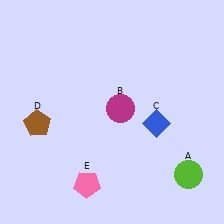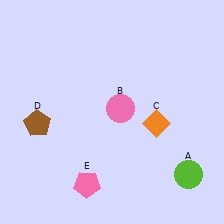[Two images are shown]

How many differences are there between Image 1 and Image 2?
There are 2 differences between the two images.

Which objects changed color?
B changed from magenta to pink. C changed from blue to orange.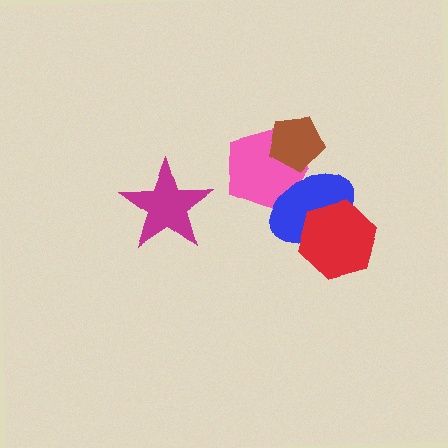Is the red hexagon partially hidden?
No, no other shape covers it.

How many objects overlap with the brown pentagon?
2 objects overlap with the brown pentagon.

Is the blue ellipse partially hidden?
Yes, it is partially covered by another shape.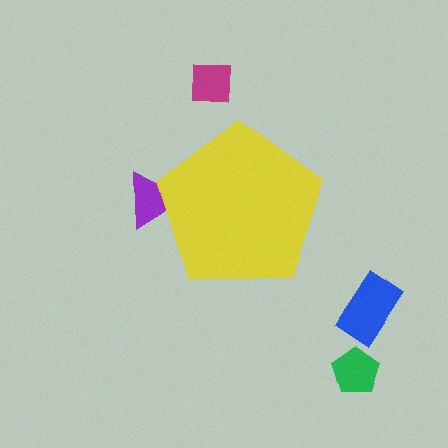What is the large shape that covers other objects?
A yellow pentagon.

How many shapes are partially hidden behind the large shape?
1 shape is partially hidden.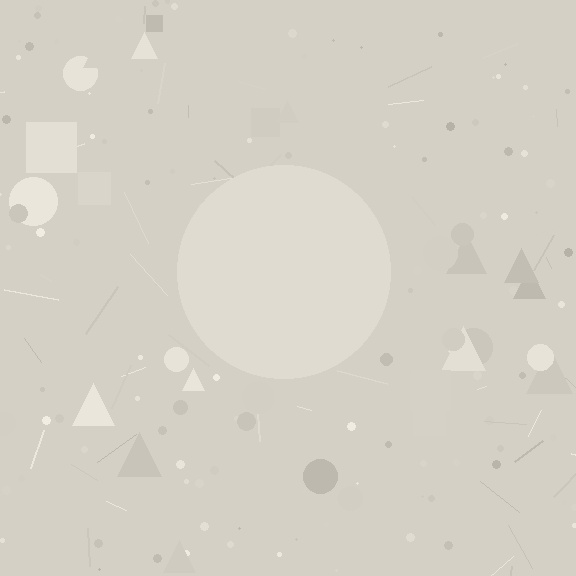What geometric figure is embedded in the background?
A circle is embedded in the background.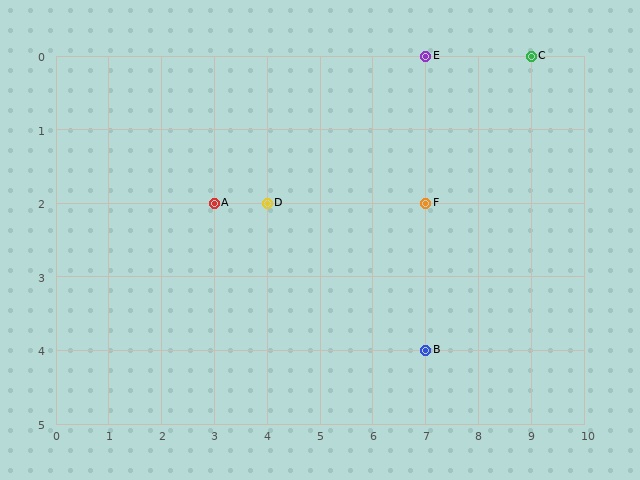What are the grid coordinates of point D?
Point D is at grid coordinates (4, 2).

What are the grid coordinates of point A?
Point A is at grid coordinates (3, 2).